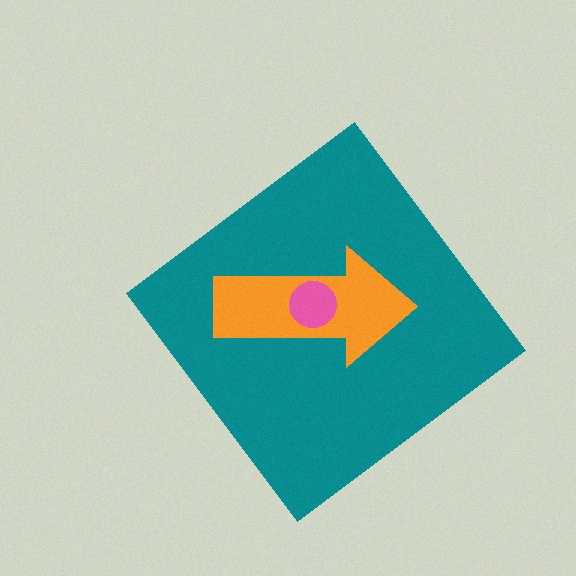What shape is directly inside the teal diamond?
The orange arrow.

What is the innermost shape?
The pink circle.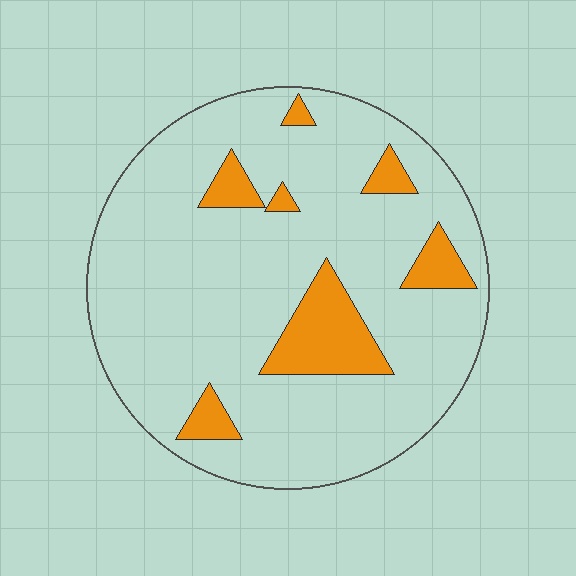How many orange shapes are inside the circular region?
7.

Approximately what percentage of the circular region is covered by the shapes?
Approximately 15%.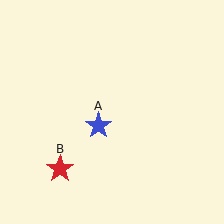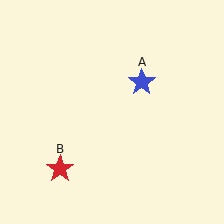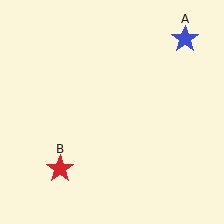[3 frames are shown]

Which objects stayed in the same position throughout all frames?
Red star (object B) remained stationary.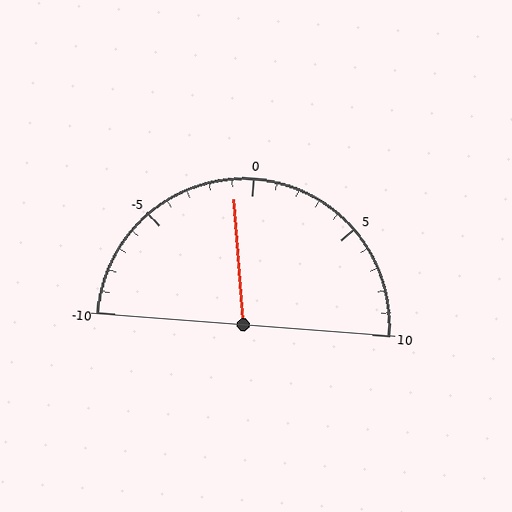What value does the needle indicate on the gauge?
The needle indicates approximately -1.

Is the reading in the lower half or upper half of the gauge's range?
The reading is in the lower half of the range (-10 to 10).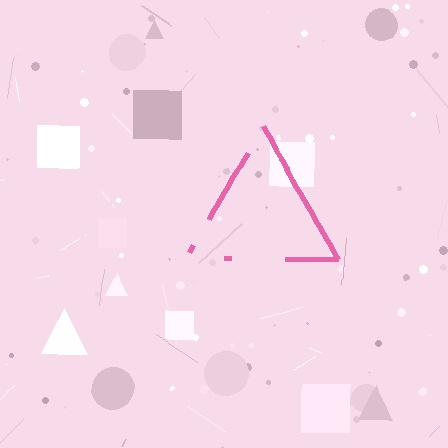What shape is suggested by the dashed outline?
The dashed outline suggests a triangle.